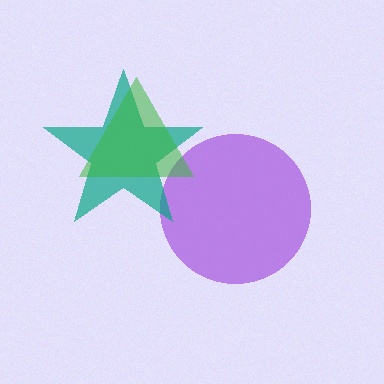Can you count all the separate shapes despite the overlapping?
Yes, there are 3 separate shapes.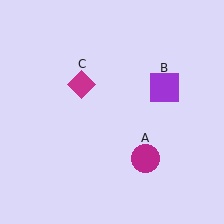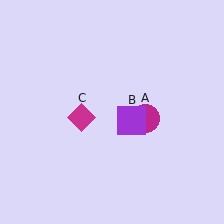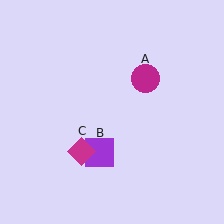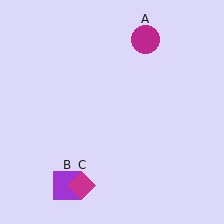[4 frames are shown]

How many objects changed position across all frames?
3 objects changed position: magenta circle (object A), purple square (object B), magenta diamond (object C).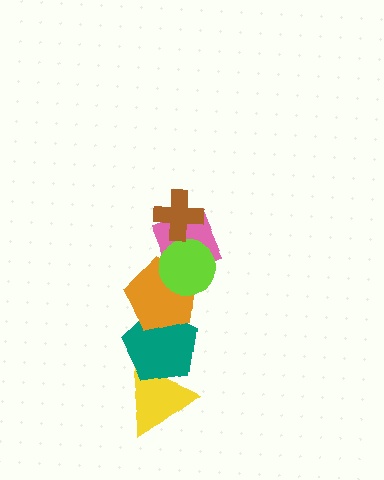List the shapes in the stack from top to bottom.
From top to bottom: the brown cross, the lime circle, the pink diamond, the orange pentagon, the teal pentagon, the yellow triangle.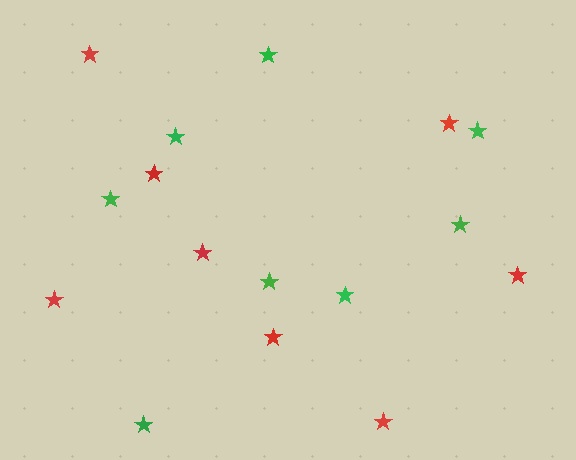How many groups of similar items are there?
There are 2 groups: one group of green stars (8) and one group of red stars (8).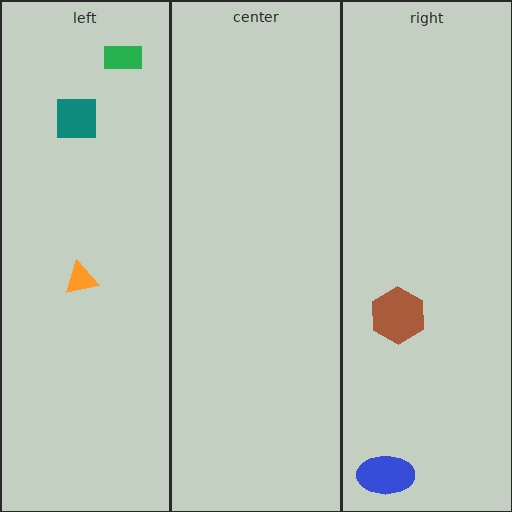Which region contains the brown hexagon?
The right region.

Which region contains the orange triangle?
The left region.